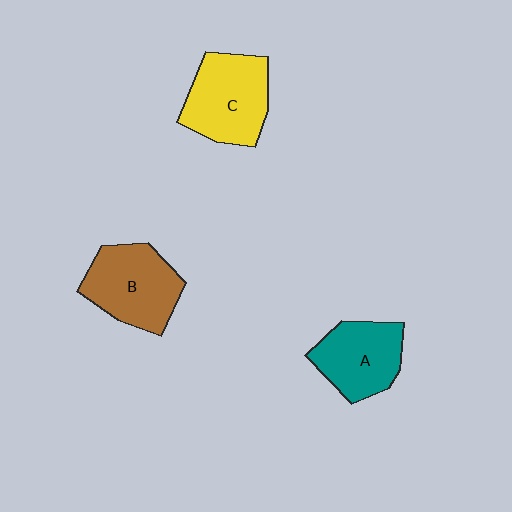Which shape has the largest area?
Shape C (yellow).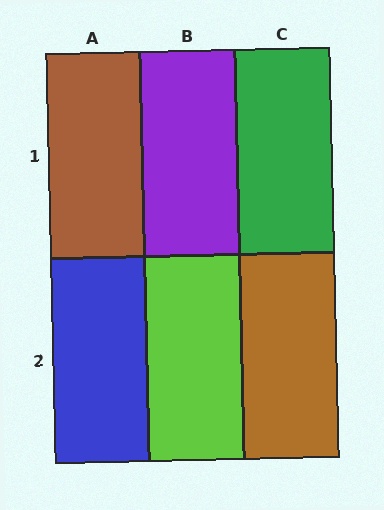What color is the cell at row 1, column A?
Brown.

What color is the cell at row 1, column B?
Purple.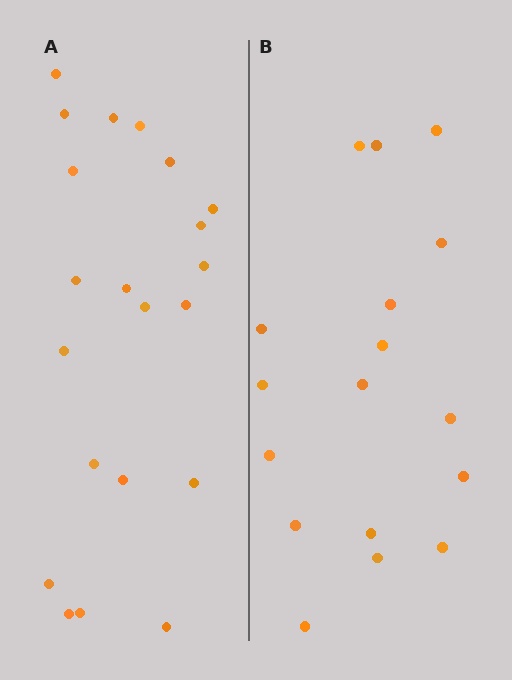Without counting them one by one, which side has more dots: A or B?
Region A (the left region) has more dots.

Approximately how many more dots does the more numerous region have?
Region A has about 4 more dots than region B.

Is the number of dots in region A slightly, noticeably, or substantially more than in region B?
Region A has only slightly more — the two regions are fairly close. The ratio is roughly 1.2 to 1.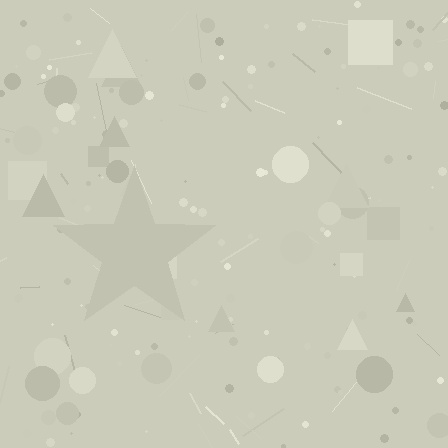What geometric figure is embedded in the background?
A star is embedded in the background.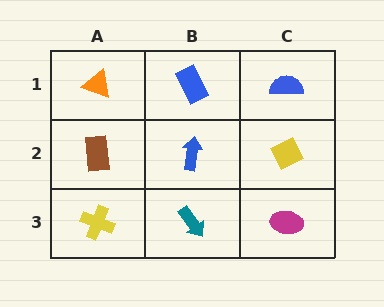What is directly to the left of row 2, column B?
A brown rectangle.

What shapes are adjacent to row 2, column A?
An orange triangle (row 1, column A), a yellow cross (row 3, column A), a blue arrow (row 2, column B).